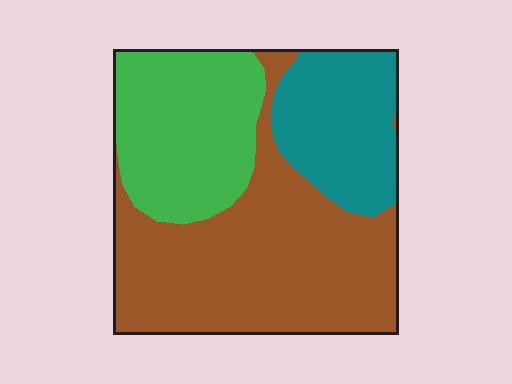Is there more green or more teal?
Green.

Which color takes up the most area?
Brown, at roughly 50%.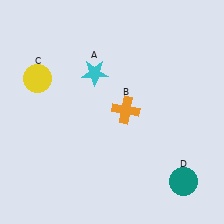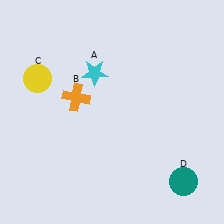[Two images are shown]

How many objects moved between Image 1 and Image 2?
1 object moved between the two images.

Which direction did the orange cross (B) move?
The orange cross (B) moved left.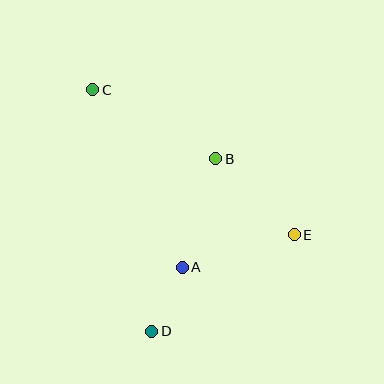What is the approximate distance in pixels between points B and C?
The distance between B and C is approximately 141 pixels.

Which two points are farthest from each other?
Points C and E are farthest from each other.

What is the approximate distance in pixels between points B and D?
The distance between B and D is approximately 184 pixels.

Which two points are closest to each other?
Points A and D are closest to each other.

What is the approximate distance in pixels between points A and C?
The distance between A and C is approximately 199 pixels.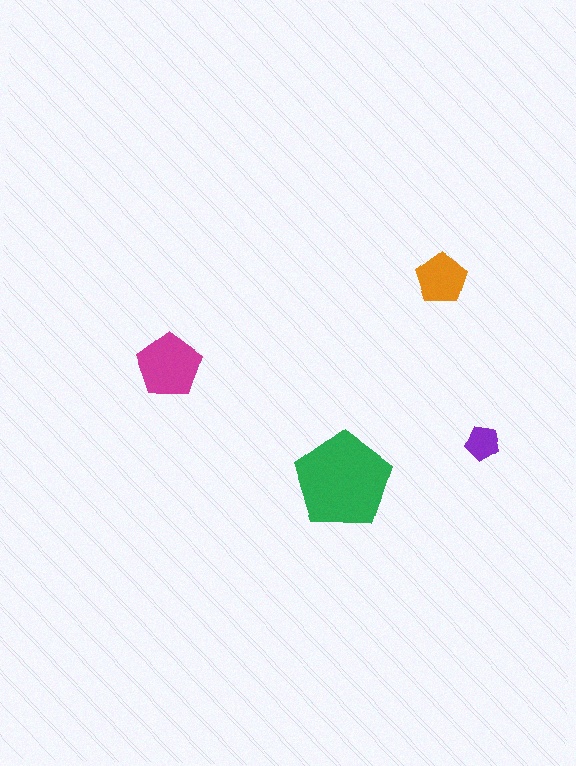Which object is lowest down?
The green pentagon is bottommost.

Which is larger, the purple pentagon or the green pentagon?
The green one.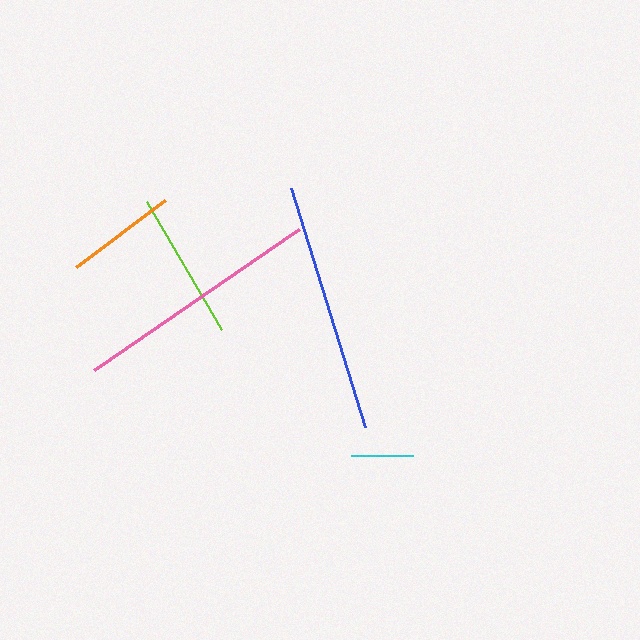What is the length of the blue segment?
The blue segment is approximately 250 pixels long.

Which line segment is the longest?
The blue line is the longest at approximately 250 pixels.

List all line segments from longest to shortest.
From longest to shortest: blue, pink, lime, orange, cyan.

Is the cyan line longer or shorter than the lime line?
The lime line is longer than the cyan line.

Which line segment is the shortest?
The cyan line is the shortest at approximately 62 pixels.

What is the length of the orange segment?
The orange segment is approximately 112 pixels long.